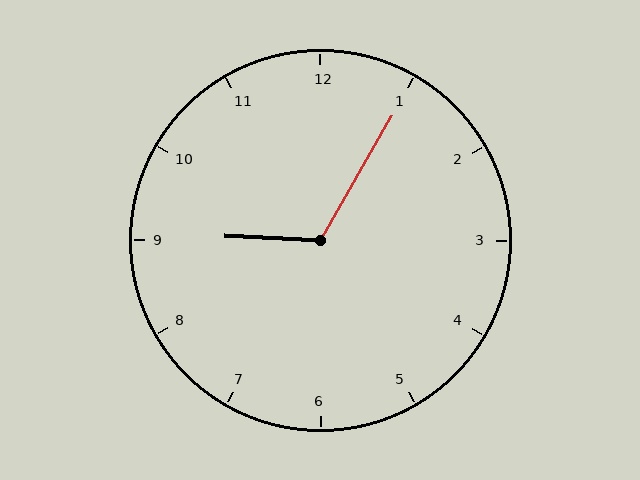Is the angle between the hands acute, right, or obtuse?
It is obtuse.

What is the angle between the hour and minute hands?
Approximately 118 degrees.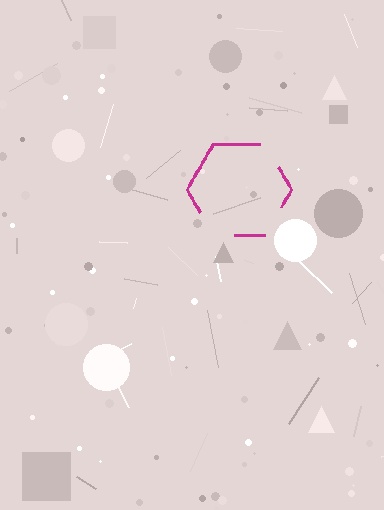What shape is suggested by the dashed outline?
The dashed outline suggests a hexagon.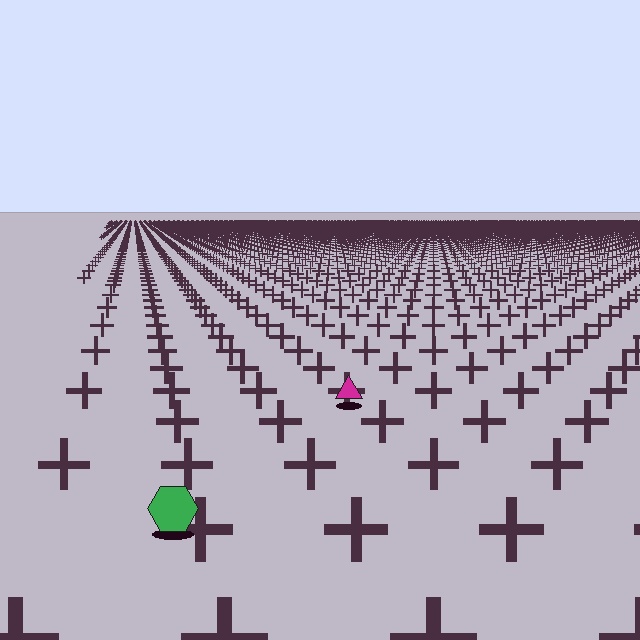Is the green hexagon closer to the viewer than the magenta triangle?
Yes. The green hexagon is closer — you can tell from the texture gradient: the ground texture is coarser near it.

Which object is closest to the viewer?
The green hexagon is closest. The texture marks near it are larger and more spread out.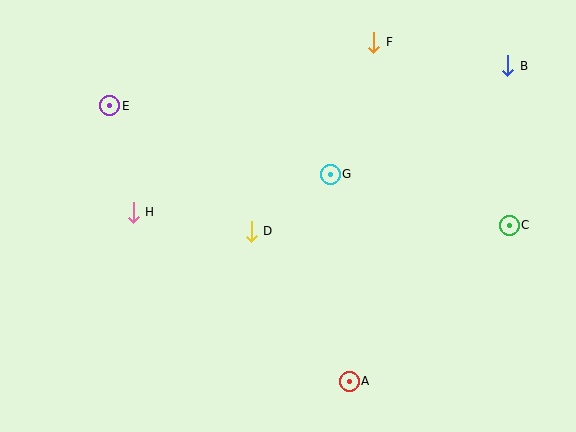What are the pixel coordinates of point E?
Point E is at (110, 106).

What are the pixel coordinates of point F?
Point F is at (374, 42).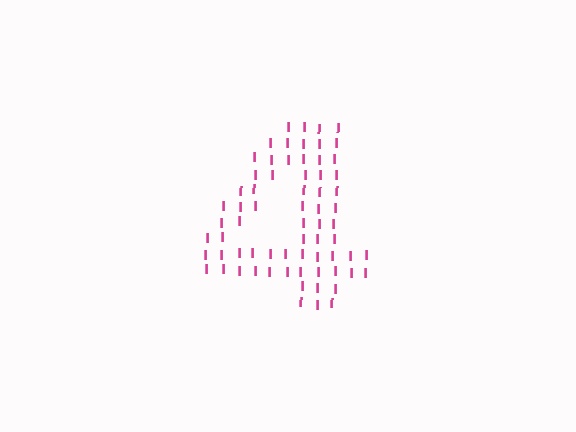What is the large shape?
The large shape is the digit 4.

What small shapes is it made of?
It is made of small letter I's.